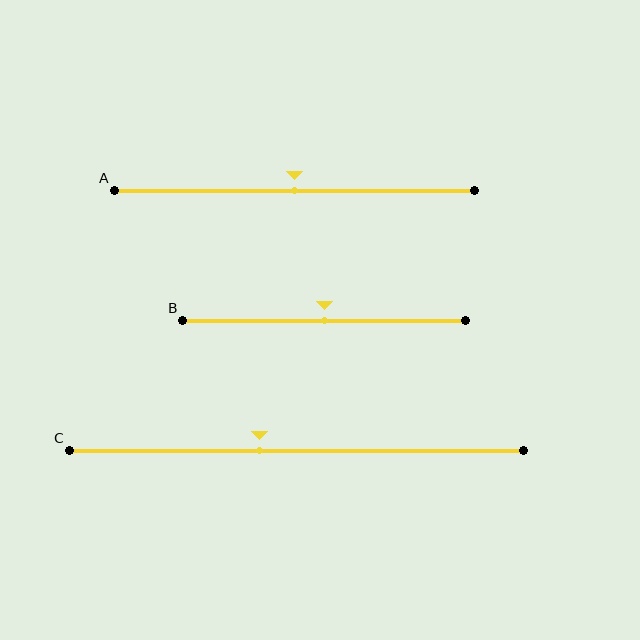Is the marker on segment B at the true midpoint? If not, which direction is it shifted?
Yes, the marker on segment B is at the true midpoint.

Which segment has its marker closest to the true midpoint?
Segment A has its marker closest to the true midpoint.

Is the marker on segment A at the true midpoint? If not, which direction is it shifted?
Yes, the marker on segment A is at the true midpoint.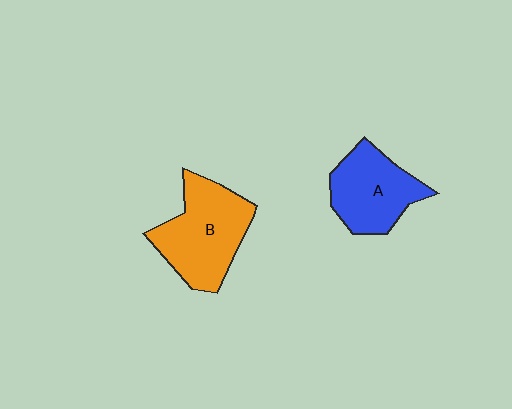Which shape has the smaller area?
Shape A (blue).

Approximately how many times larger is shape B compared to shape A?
Approximately 1.2 times.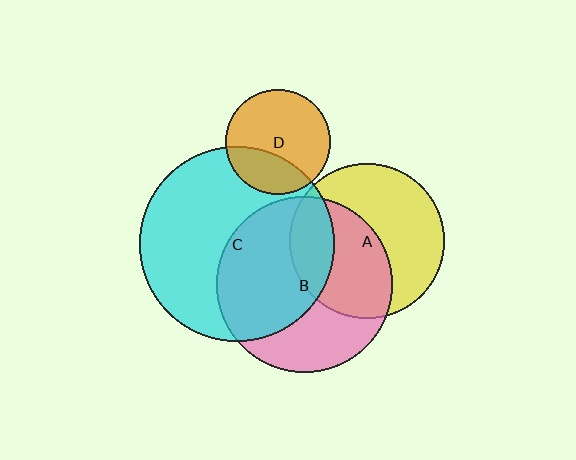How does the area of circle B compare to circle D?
Approximately 2.8 times.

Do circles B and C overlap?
Yes.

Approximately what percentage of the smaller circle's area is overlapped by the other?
Approximately 55%.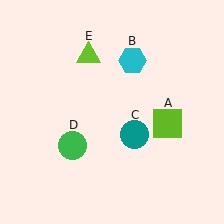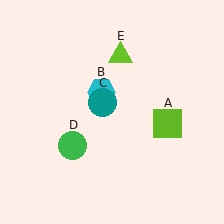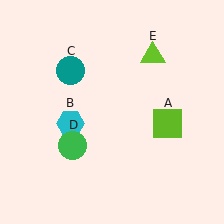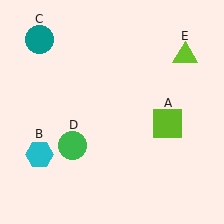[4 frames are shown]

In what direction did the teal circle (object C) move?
The teal circle (object C) moved up and to the left.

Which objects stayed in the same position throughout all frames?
Lime square (object A) and green circle (object D) remained stationary.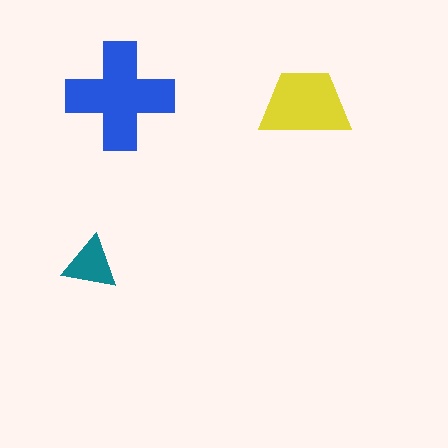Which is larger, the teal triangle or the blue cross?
The blue cross.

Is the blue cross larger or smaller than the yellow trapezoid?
Larger.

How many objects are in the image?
There are 3 objects in the image.